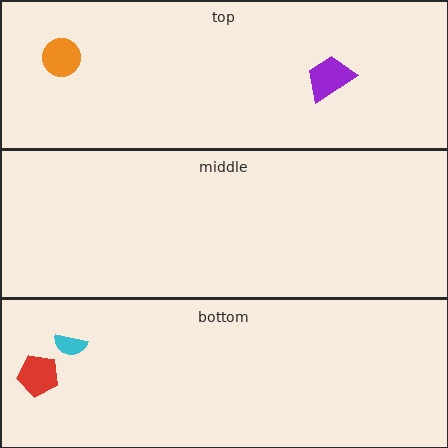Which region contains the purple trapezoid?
The top region.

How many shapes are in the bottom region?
2.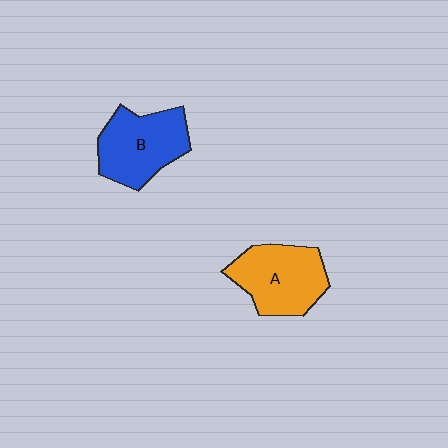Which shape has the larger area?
Shape B (blue).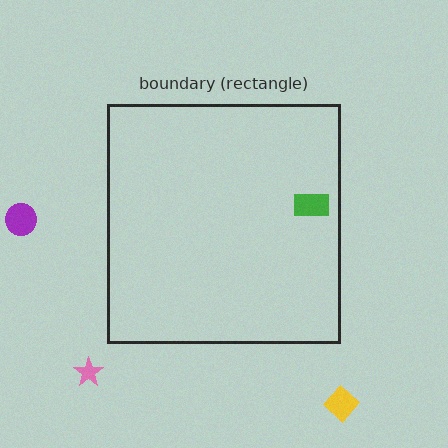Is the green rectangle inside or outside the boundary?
Inside.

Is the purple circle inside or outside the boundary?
Outside.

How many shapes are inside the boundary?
1 inside, 3 outside.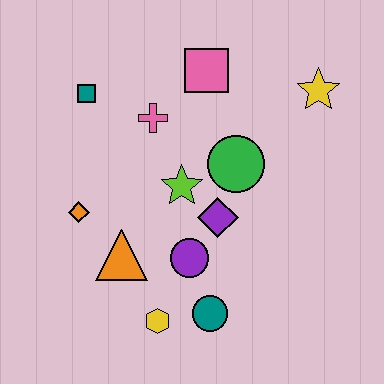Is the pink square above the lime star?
Yes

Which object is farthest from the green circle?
The yellow hexagon is farthest from the green circle.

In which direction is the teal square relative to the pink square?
The teal square is to the left of the pink square.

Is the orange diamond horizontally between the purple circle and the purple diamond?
No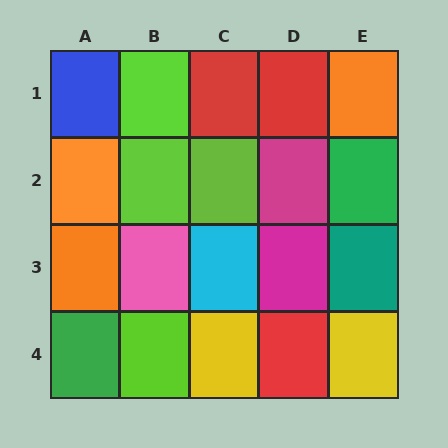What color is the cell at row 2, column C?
Lime.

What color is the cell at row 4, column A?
Green.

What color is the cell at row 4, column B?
Lime.